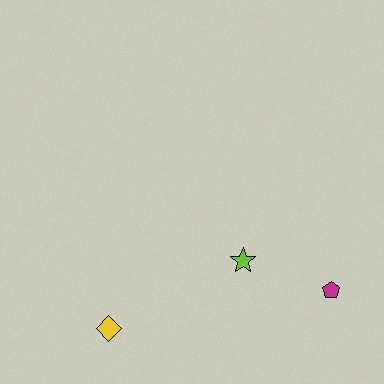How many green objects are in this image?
There are no green objects.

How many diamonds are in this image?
There is 1 diamond.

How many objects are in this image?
There are 3 objects.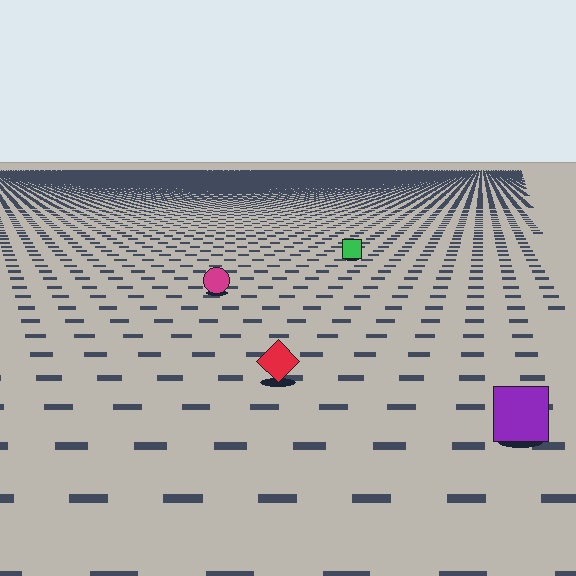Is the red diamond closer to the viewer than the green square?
Yes. The red diamond is closer — you can tell from the texture gradient: the ground texture is coarser near it.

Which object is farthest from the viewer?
The green square is farthest from the viewer. It appears smaller and the ground texture around it is denser.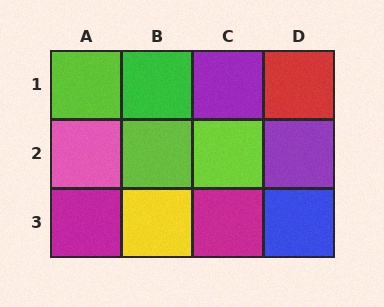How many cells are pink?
1 cell is pink.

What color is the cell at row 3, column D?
Blue.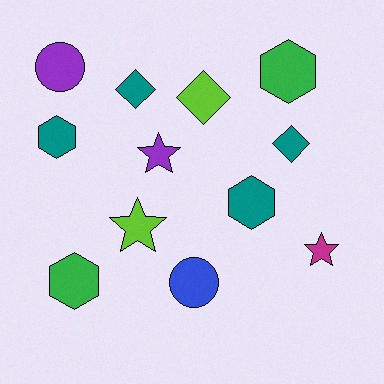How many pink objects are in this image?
There are no pink objects.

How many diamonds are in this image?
There are 3 diamonds.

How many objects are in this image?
There are 12 objects.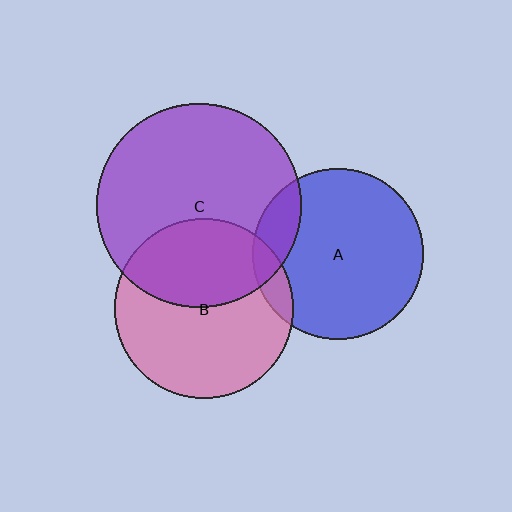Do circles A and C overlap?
Yes.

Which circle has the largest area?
Circle C (purple).